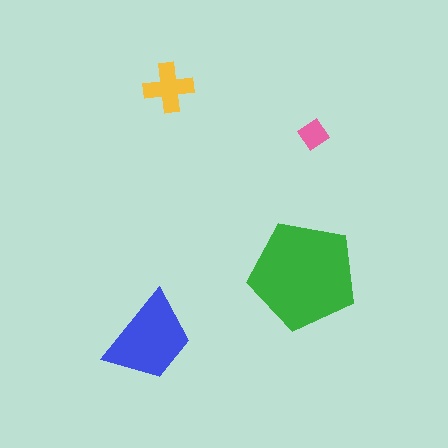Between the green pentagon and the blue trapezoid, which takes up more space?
The green pentagon.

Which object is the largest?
The green pentagon.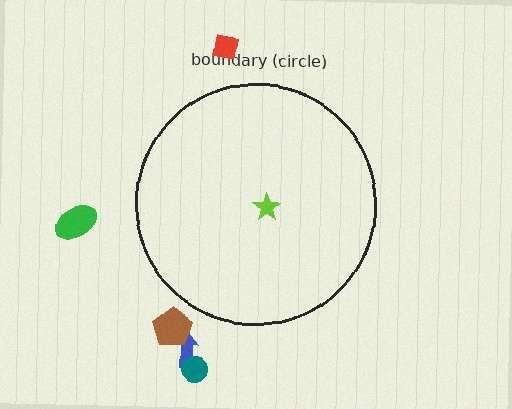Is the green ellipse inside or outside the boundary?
Outside.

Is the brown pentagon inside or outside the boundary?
Outside.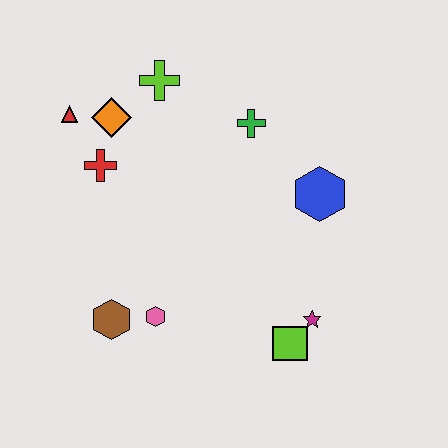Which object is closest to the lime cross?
The orange diamond is closest to the lime cross.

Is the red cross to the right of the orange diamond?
No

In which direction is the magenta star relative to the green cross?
The magenta star is below the green cross.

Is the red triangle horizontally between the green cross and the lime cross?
No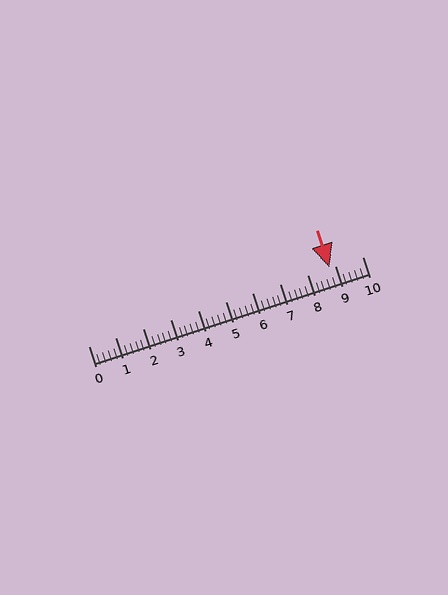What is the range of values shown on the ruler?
The ruler shows values from 0 to 10.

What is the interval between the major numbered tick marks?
The major tick marks are spaced 1 units apart.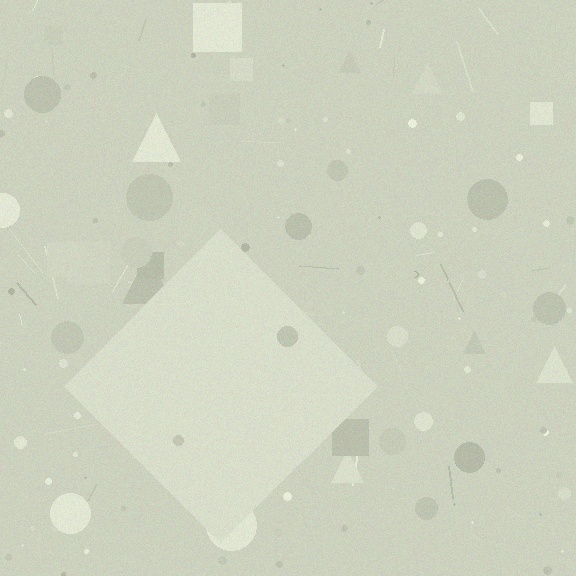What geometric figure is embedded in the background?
A diamond is embedded in the background.